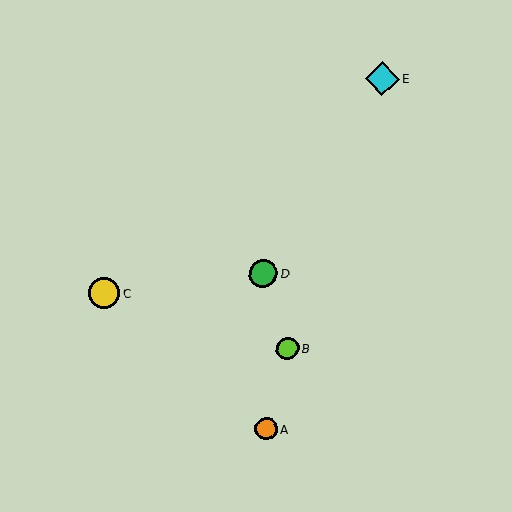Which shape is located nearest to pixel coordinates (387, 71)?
The cyan diamond (labeled E) at (382, 79) is nearest to that location.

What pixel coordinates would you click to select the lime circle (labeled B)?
Click at (287, 348) to select the lime circle B.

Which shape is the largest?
The cyan diamond (labeled E) is the largest.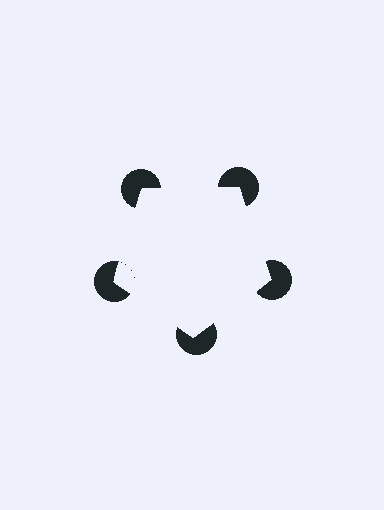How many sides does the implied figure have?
5 sides.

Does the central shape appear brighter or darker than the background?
It typically appears slightly brighter than the background, even though no actual brightness change is drawn.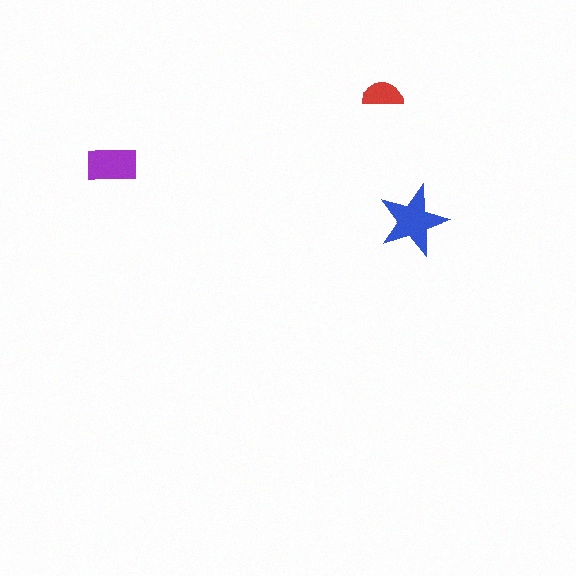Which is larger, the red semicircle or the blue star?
The blue star.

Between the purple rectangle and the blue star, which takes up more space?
The blue star.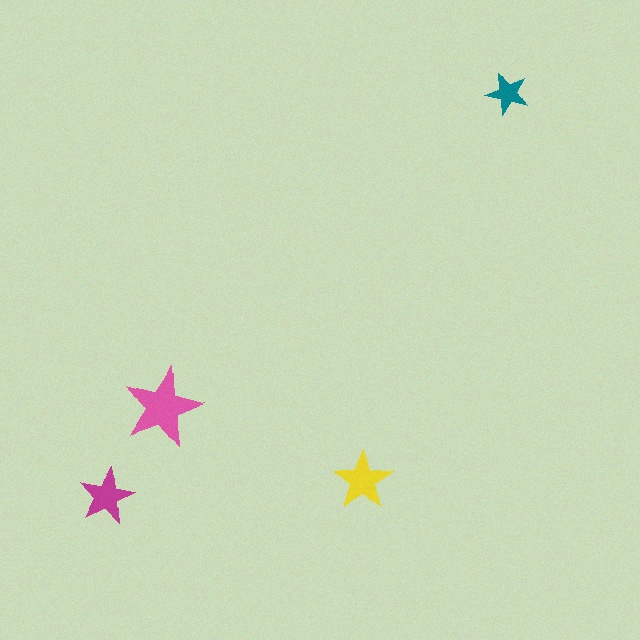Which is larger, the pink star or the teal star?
The pink one.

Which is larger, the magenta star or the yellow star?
The yellow one.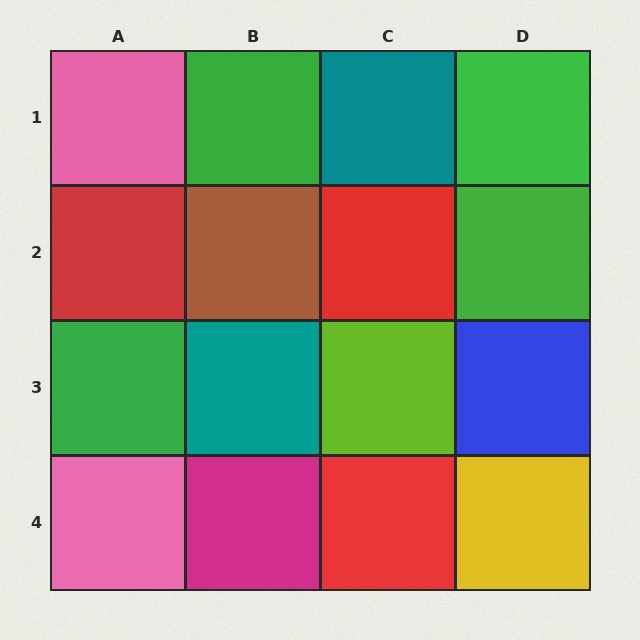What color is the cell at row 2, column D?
Green.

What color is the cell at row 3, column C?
Lime.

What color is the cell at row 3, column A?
Green.